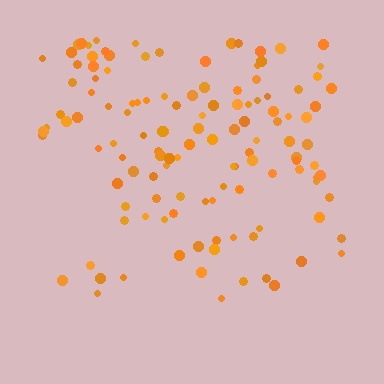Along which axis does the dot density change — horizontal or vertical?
Vertical.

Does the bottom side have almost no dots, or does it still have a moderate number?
Still a moderate number, just noticeably fewer than the top.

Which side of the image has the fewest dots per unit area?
The bottom.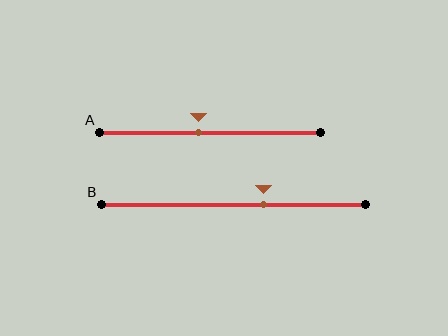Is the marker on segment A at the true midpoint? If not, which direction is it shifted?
No, the marker on segment A is shifted to the left by about 5% of the segment length.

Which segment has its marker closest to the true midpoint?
Segment A has its marker closest to the true midpoint.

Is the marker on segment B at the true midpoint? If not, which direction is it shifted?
No, the marker on segment B is shifted to the right by about 11% of the segment length.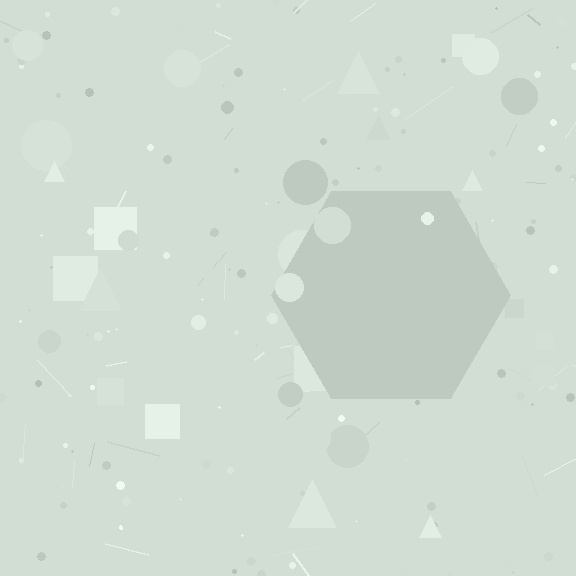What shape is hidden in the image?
A hexagon is hidden in the image.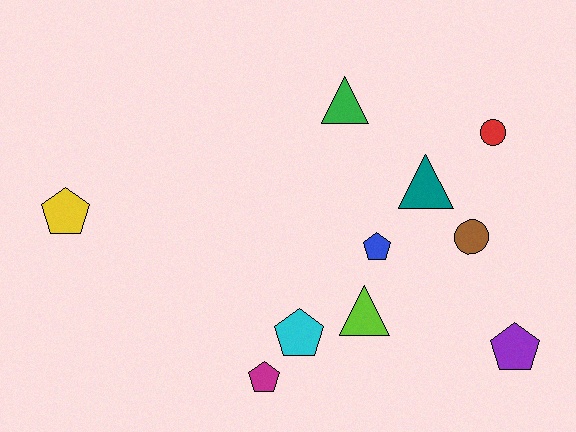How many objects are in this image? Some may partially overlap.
There are 10 objects.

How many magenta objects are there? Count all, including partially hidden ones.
There is 1 magenta object.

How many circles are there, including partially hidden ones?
There are 2 circles.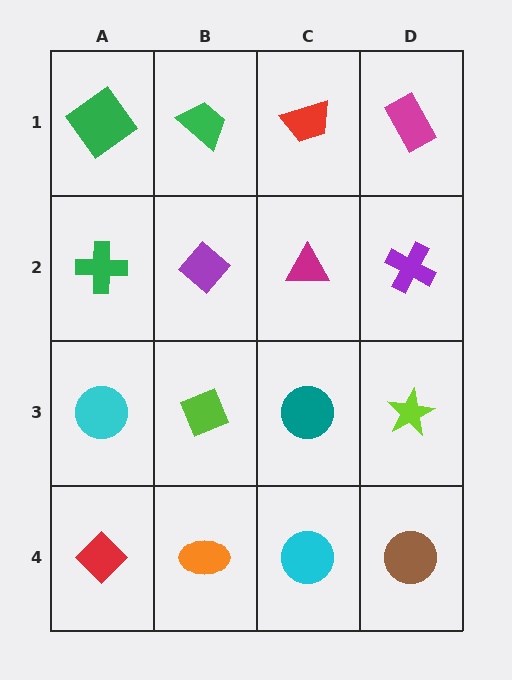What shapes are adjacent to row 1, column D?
A purple cross (row 2, column D), a red trapezoid (row 1, column C).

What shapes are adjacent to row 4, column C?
A teal circle (row 3, column C), an orange ellipse (row 4, column B), a brown circle (row 4, column D).